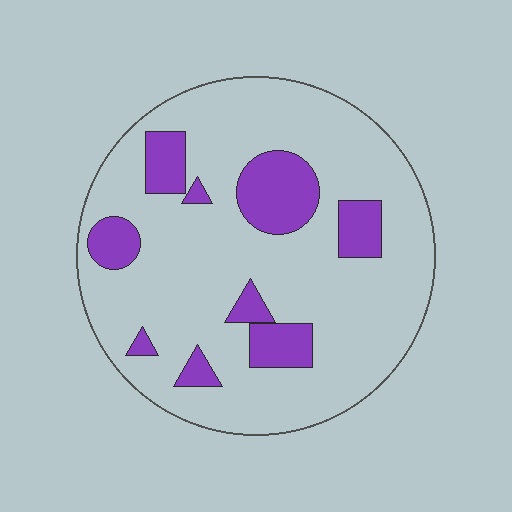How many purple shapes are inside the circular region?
9.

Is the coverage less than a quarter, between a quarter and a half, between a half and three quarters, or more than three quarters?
Less than a quarter.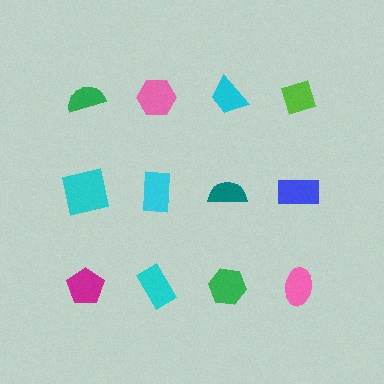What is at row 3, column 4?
A pink ellipse.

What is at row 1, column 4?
A lime diamond.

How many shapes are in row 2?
4 shapes.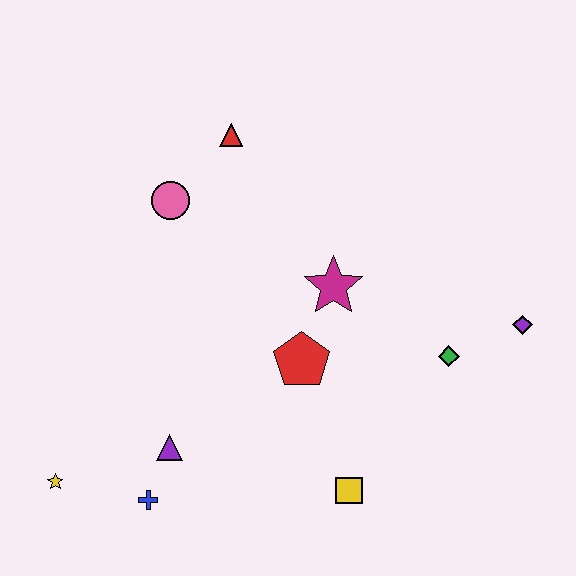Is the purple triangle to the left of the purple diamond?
Yes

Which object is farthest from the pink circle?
The purple diamond is farthest from the pink circle.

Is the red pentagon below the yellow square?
No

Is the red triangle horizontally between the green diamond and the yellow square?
No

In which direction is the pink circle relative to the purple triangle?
The pink circle is above the purple triangle.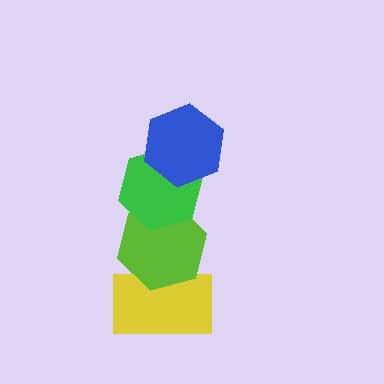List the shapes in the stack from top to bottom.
From top to bottom: the blue hexagon, the green hexagon, the lime hexagon, the yellow rectangle.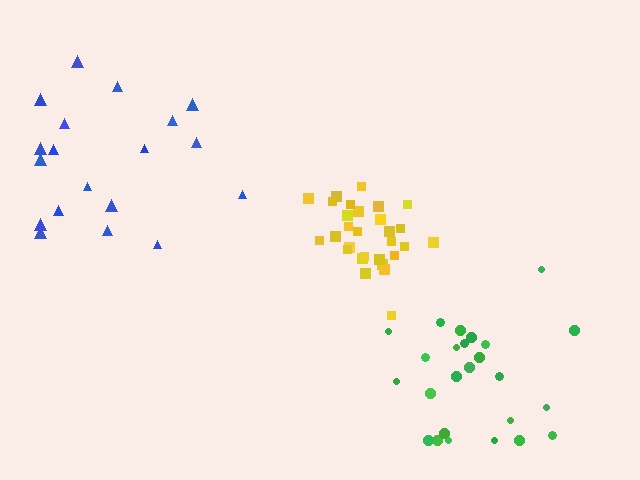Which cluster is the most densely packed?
Yellow.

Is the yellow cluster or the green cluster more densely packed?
Yellow.